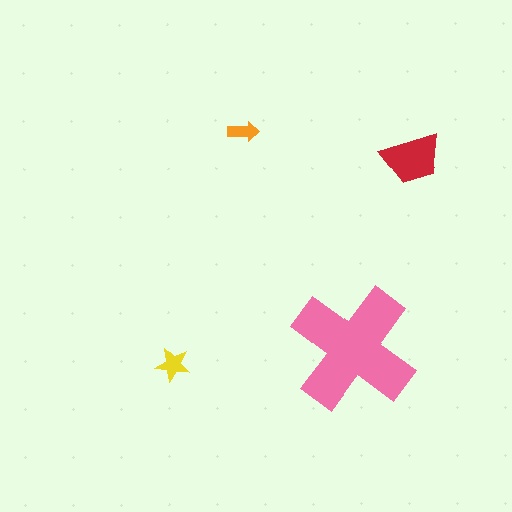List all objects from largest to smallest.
The pink cross, the red trapezoid, the yellow star, the orange arrow.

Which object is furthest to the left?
The yellow star is leftmost.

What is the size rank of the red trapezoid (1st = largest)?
2nd.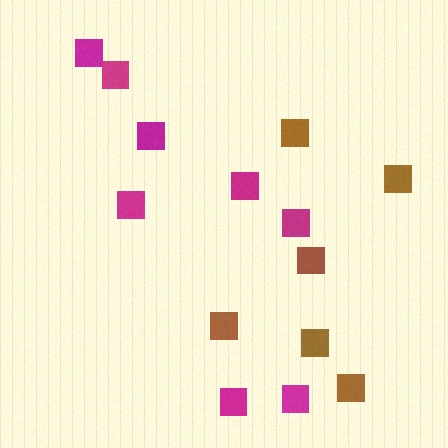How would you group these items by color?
There are 2 groups: one group of brown squares (6) and one group of magenta squares (8).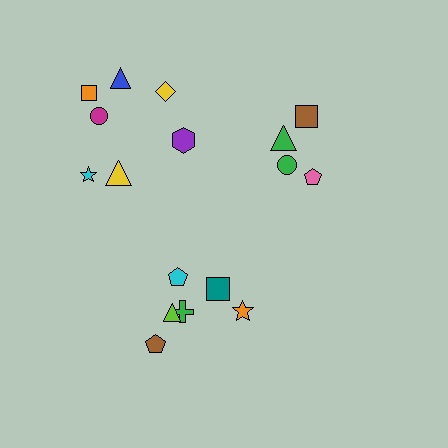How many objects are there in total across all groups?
There are 17 objects.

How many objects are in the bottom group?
There are 6 objects.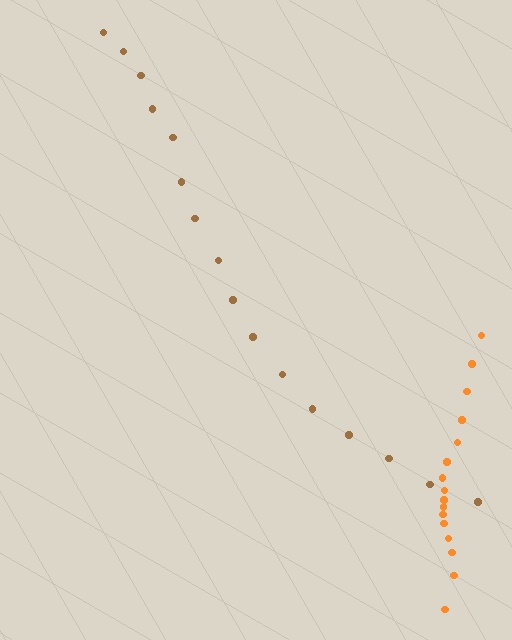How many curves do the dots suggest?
There are 2 distinct paths.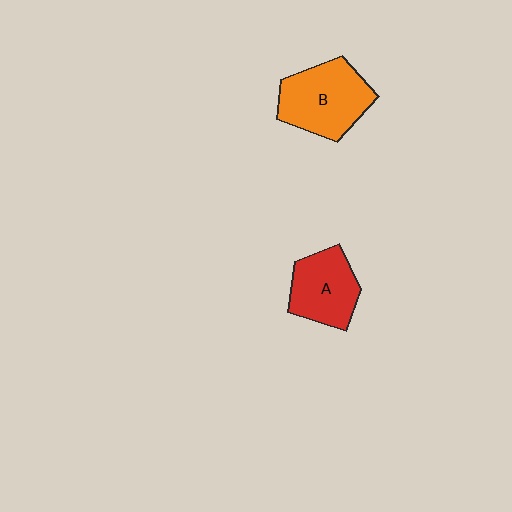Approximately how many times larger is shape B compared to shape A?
Approximately 1.3 times.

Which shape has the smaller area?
Shape A (red).